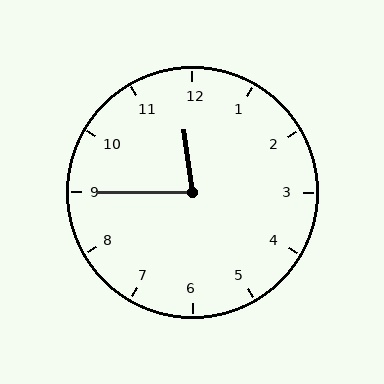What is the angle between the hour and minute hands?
Approximately 82 degrees.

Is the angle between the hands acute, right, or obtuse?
It is acute.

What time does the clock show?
11:45.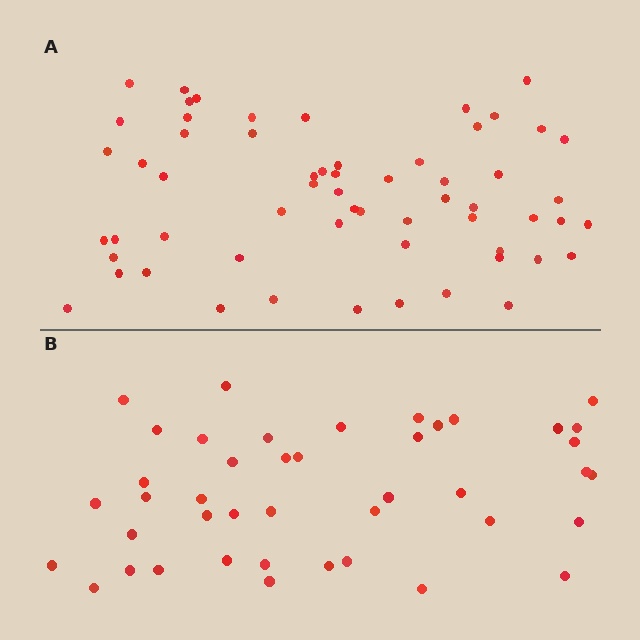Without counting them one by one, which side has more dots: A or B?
Region A (the top region) has more dots.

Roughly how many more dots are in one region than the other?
Region A has approximately 15 more dots than region B.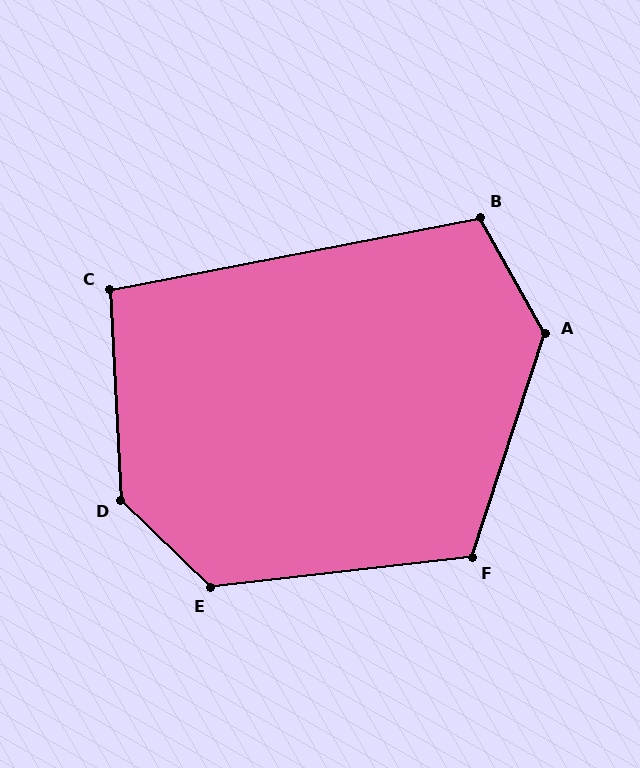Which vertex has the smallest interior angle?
C, at approximately 98 degrees.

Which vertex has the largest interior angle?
D, at approximately 137 degrees.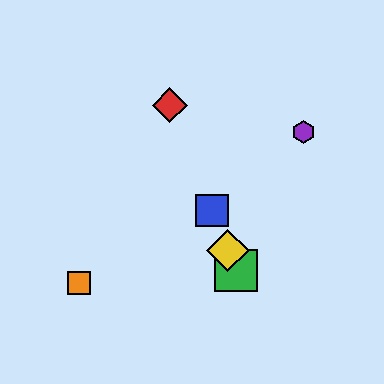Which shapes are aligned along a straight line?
The red diamond, the blue square, the green square, the yellow diamond are aligned along a straight line.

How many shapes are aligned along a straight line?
4 shapes (the red diamond, the blue square, the green square, the yellow diamond) are aligned along a straight line.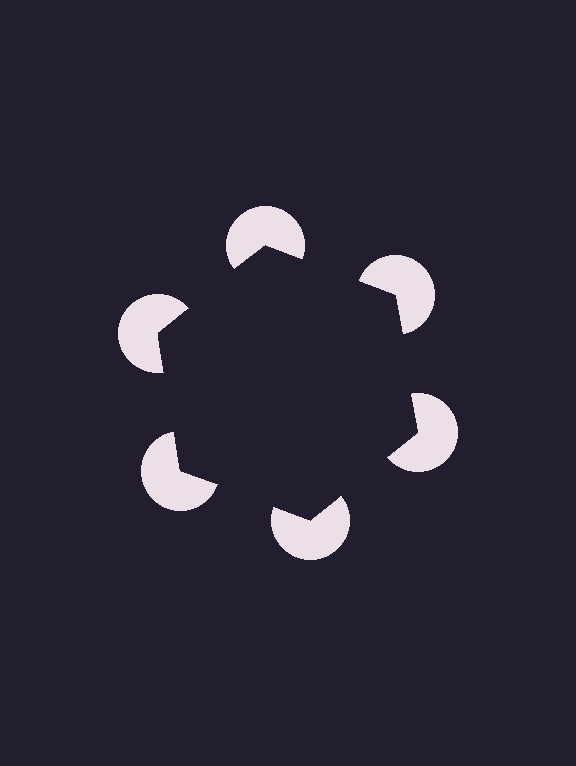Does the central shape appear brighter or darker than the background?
It typically appears slightly darker than the background, even though no actual brightness change is drawn.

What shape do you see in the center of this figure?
An illusory hexagon — its edges are inferred from the aligned wedge cuts in the pac-man discs, not physically drawn.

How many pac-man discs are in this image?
There are 6 — one at each vertex of the illusory hexagon.